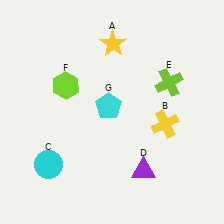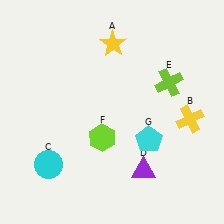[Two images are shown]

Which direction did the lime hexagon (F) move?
The lime hexagon (F) moved down.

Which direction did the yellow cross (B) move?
The yellow cross (B) moved right.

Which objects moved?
The objects that moved are: the yellow cross (B), the lime hexagon (F), the cyan pentagon (G).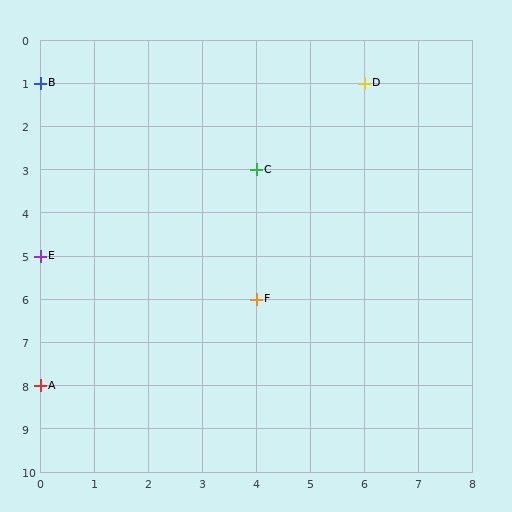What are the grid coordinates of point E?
Point E is at grid coordinates (0, 5).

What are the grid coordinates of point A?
Point A is at grid coordinates (0, 8).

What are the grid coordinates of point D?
Point D is at grid coordinates (6, 1).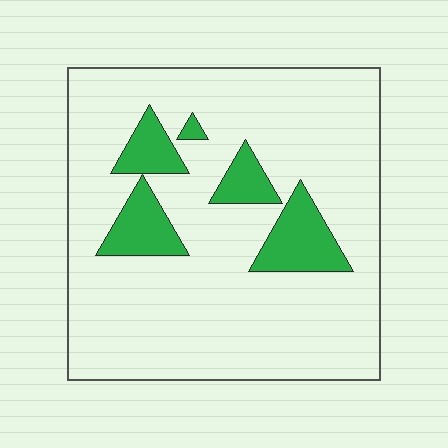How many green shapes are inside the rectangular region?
5.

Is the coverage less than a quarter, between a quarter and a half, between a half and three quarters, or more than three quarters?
Less than a quarter.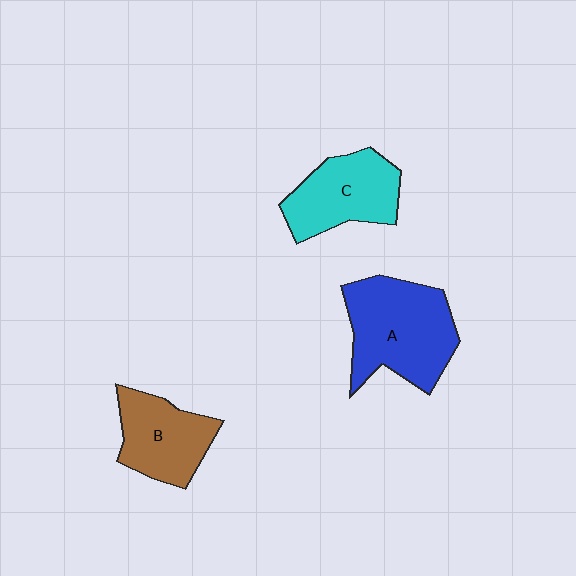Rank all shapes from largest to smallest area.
From largest to smallest: A (blue), C (cyan), B (brown).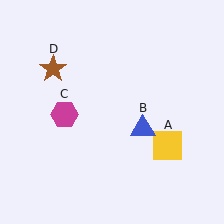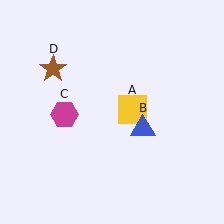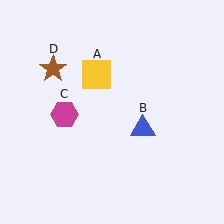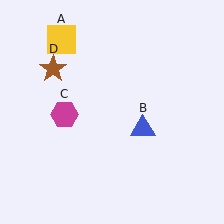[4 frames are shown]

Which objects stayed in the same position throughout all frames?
Blue triangle (object B) and magenta hexagon (object C) and brown star (object D) remained stationary.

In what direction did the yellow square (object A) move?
The yellow square (object A) moved up and to the left.